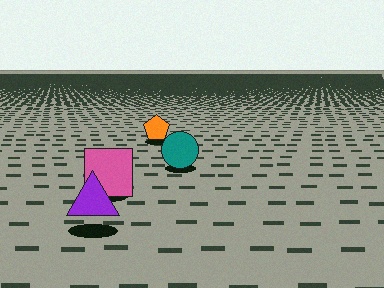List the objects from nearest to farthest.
From nearest to farthest: the purple triangle, the pink square, the teal circle, the orange pentagon.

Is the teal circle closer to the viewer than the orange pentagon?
Yes. The teal circle is closer — you can tell from the texture gradient: the ground texture is coarser near it.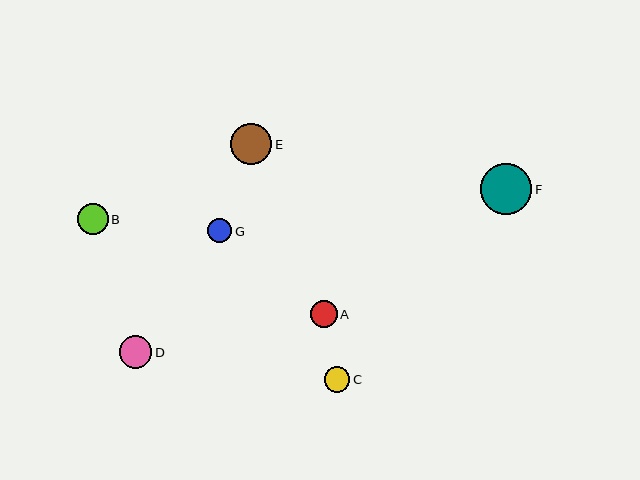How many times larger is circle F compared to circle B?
Circle F is approximately 1.7 times the size of circle B.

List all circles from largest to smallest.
From largest to smallest: F, E, D, B, A, C, G.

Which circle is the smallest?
Circle G is the smallest with a size of approximately 24 pixels.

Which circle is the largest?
Circle F is the largest with a size of approximately 51 pixels.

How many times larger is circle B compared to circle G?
Circle B is approximately 1.3 times the size of circle G.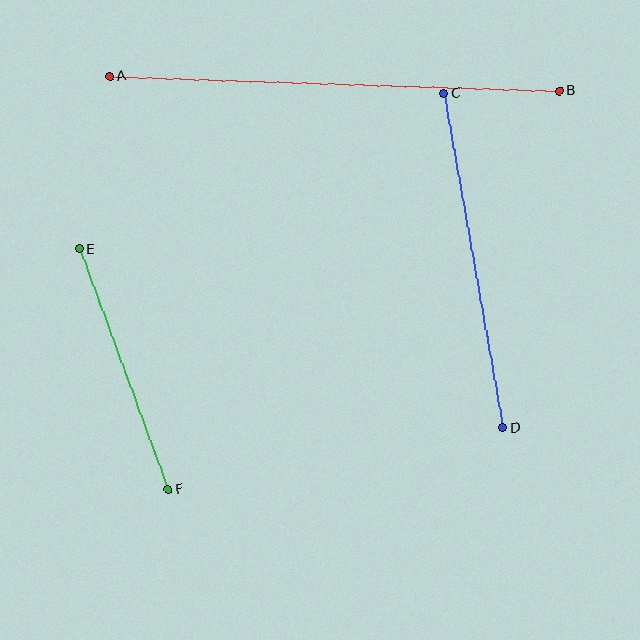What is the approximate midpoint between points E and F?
The midpoint is at approximately (124, 369) pixels.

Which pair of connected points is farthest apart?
Points A and B are farthest apart.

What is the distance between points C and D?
The distance is approximately 340 pixels.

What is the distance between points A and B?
The distance is approximately 450 pixels.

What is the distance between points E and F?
The distance is approximately 256 pixels.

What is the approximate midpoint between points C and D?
The midpoint is at approximately (474, 261) pixels.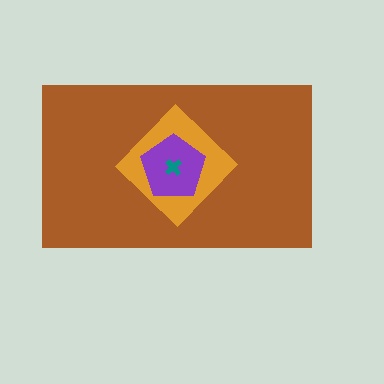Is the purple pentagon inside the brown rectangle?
Yes.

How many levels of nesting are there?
4.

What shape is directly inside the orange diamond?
The purple pentagon.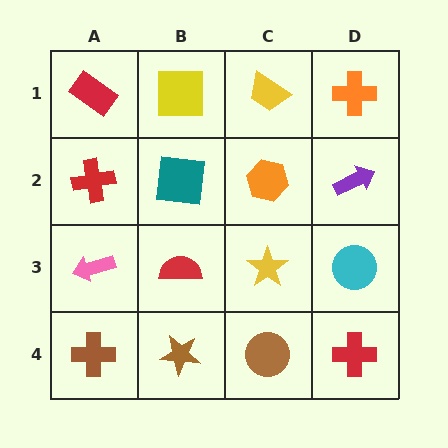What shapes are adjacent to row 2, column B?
A yellow square (row 1, column B), a red semicircle (row 3, column B), a red cross (row 2, column A), an orange hexagon (row 2, column C).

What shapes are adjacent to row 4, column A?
A pink arrow (row 3, column A), a brown star (row 4, column B).